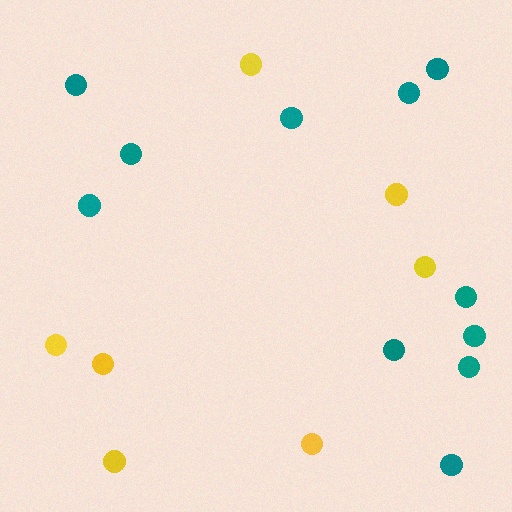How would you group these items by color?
There are 2 groups: one group of teal circles (11) and one group of yellow circles (7).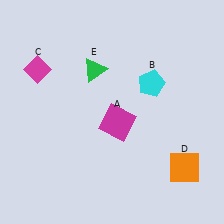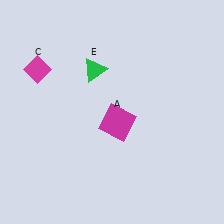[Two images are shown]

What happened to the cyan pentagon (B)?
The cyan pentagon (B) was removed in Image 2. It was in the top-right area of Image 1.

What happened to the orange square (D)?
The orange square (D) was removed in Image 2. It was in the bottom-right area of Image 1.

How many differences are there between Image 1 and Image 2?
There are 2 differences between the two images.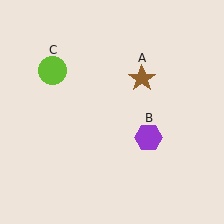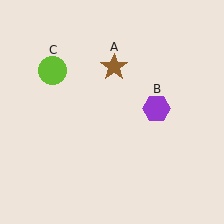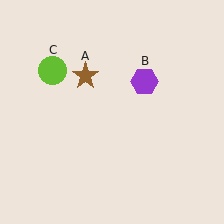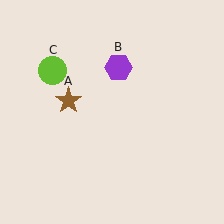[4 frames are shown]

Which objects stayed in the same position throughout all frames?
Lime circle (object C) remained stationary.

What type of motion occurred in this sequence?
The brown star (object A), purple hexagon (object B) rotated counterclockwise around the center of the scene.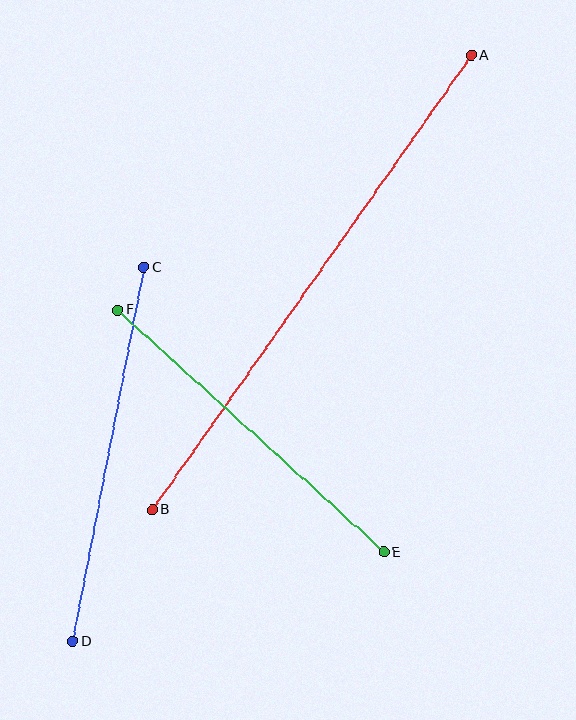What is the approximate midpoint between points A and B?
The midpoint is at approximately (312, 283) pixels.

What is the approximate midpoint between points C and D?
The midpoint is at approximately (108, 454) pixels.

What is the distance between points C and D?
The distance is approximately 381 pixels.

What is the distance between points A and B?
The distance is approximately 555 pixels.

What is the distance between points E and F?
The distance is approximately 360 pixels.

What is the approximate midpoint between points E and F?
The midpoint is at approximately (251, 431) pixels.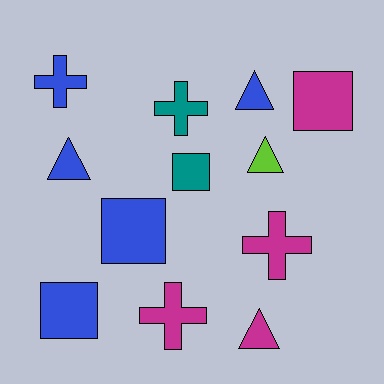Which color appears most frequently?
Blue, with 5 objects.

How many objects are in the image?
There are 12 objects.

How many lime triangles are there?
There is 1 lime triangle.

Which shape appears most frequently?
Square, with 4 objects.